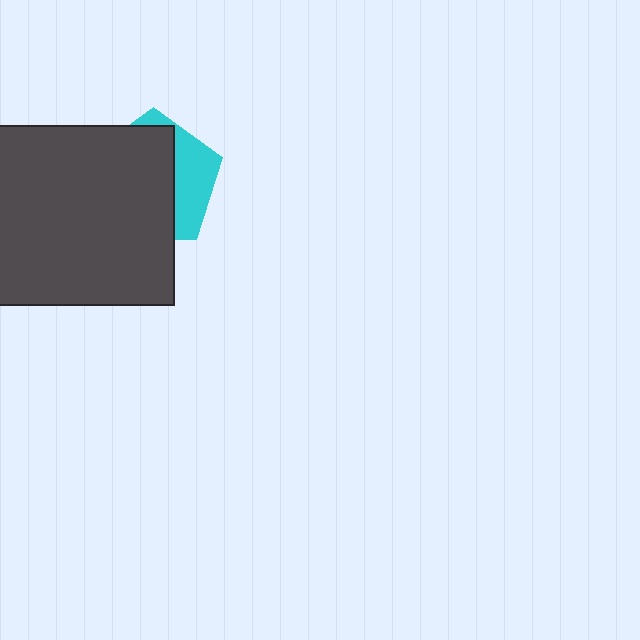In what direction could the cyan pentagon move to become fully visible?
The cyan pentagon could move right. That would shift it out from behind the dark gray rectangle entirely.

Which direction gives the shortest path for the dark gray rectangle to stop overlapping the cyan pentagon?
Moving left gives the shortest separation.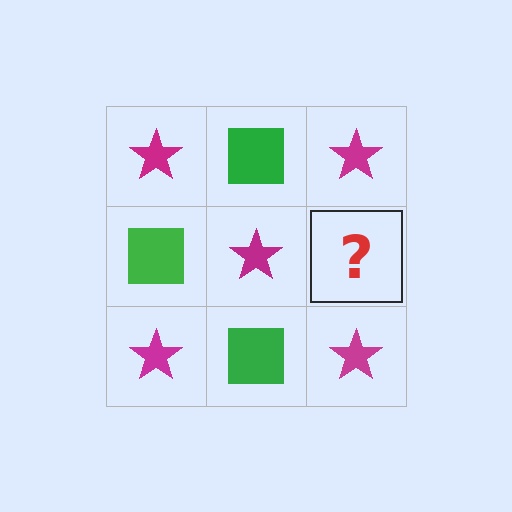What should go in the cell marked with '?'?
The missing cell should contain a green square.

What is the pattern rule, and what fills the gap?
The rule is that it alternates magenta star and green square in a checkerboard pattern. The gap should be filled with a green square.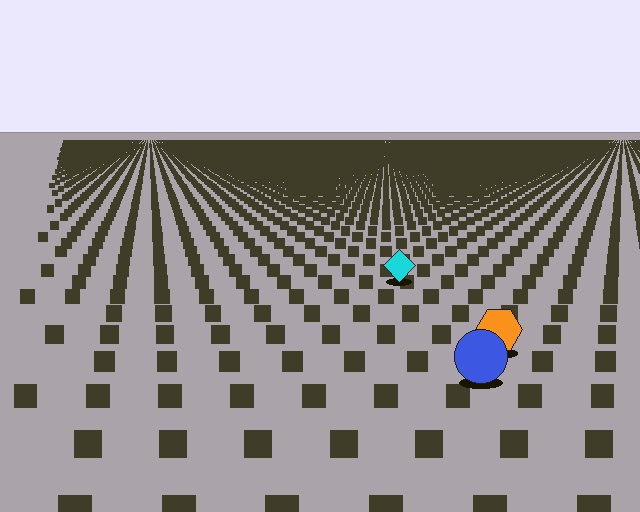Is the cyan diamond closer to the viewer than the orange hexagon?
No. The orange hexagon is closer — you can tell from the texture gradient: the ground texture is coarser near it.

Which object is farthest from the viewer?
The cyan diamond is farthest from the viewer. It appears smaller and the ground texture around it is denser.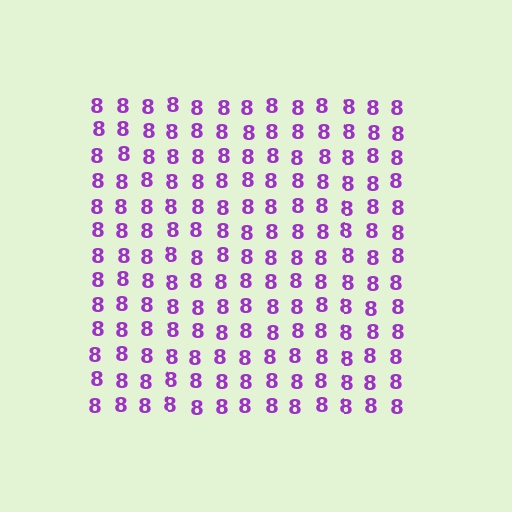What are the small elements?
The small elements are digit 8's.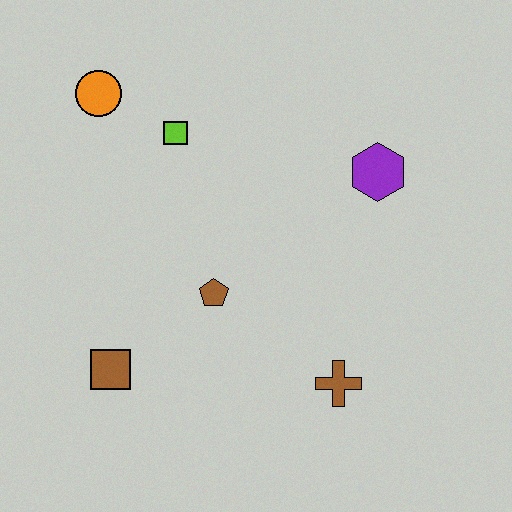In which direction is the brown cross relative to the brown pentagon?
The brown cross is to the right of the brown pentagon.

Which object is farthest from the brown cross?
The orange circle is farthest from the brown cross.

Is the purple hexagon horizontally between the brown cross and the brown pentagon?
No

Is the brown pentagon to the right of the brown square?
Yes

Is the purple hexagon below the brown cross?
No